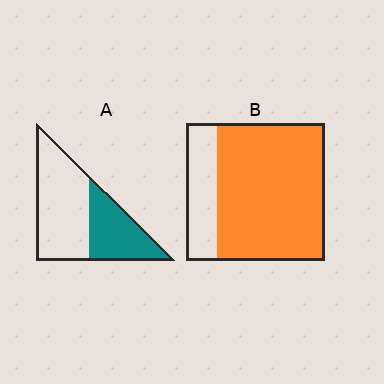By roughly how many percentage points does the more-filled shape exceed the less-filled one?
By roughly 40 percentage points (B over A).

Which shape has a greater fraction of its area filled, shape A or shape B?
Shape B.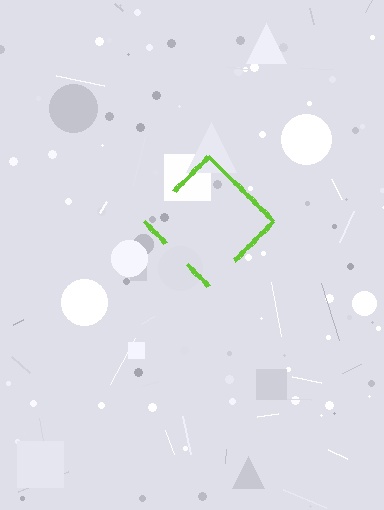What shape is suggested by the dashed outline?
The dashed outline suggests a diamond.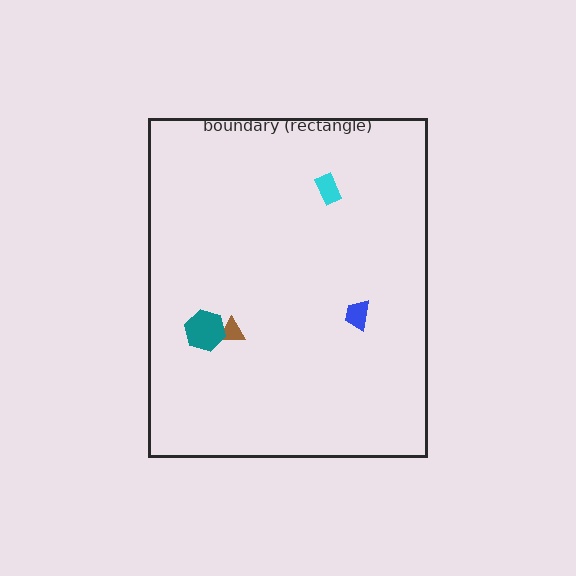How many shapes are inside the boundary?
4 inside, 0 outside.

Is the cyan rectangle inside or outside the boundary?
Inside.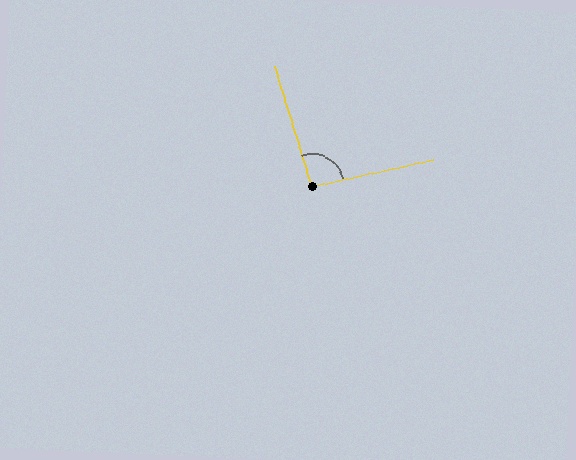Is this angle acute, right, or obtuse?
It is obtuse.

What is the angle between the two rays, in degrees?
Approximately 95 degrees.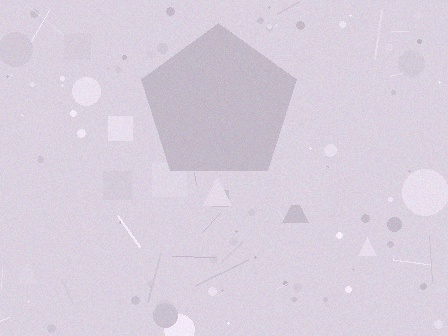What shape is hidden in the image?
A pentagon is hidden in the image.